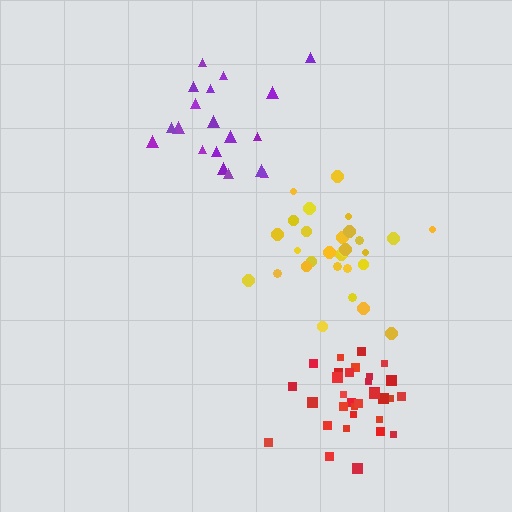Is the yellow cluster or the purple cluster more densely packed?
Yellow.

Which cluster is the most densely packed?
Red.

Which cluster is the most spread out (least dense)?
Purple.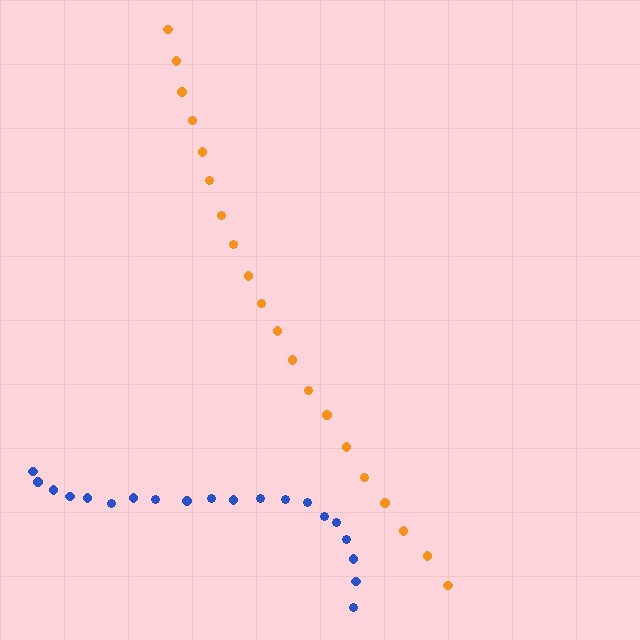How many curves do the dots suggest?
There are 2 distinct paths.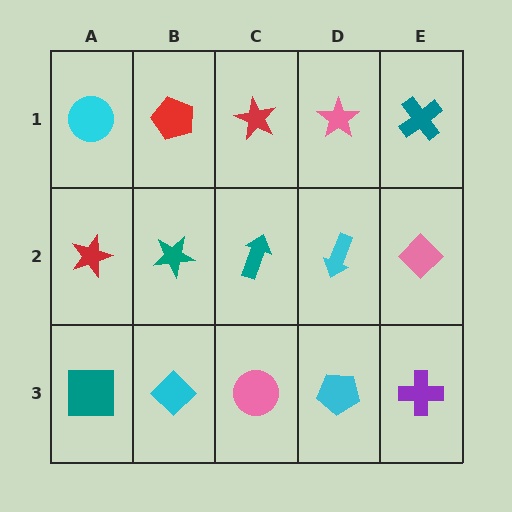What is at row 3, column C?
A pink circle.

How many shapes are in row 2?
5 shapes.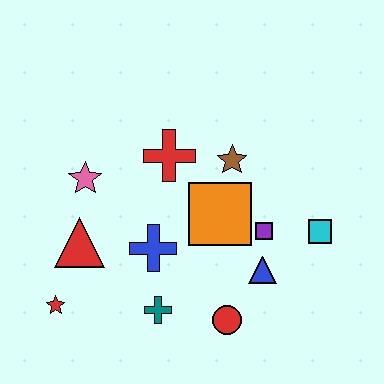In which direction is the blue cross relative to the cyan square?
The blue cross is to the left of the cyan square.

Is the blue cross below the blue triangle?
No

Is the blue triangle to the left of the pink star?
No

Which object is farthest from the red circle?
The pink star is farthest from the red circle.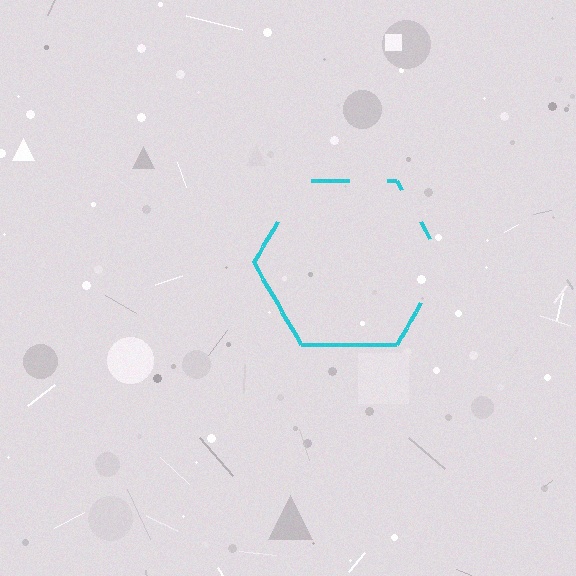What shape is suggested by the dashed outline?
The dashed outline suggests a hexagon.